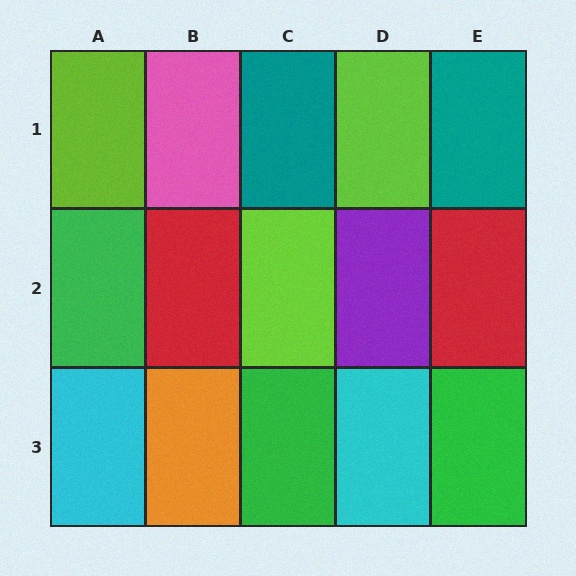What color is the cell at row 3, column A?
Cyan.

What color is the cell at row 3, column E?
Green.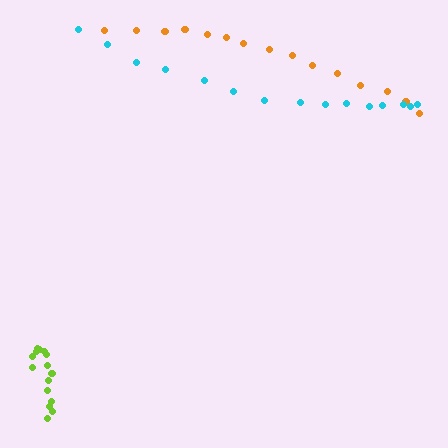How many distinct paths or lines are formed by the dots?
There are 3 distinct paths.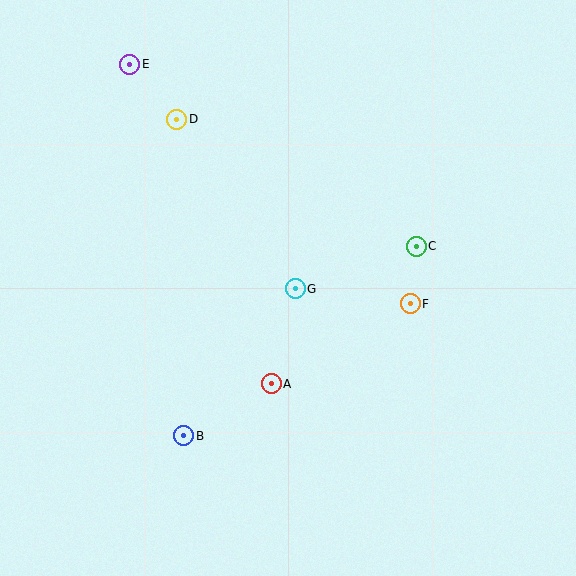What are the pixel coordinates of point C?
Point C is at (416, 246).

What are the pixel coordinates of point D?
Point D is at (177, 119).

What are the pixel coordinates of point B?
Point B is at (184, 436).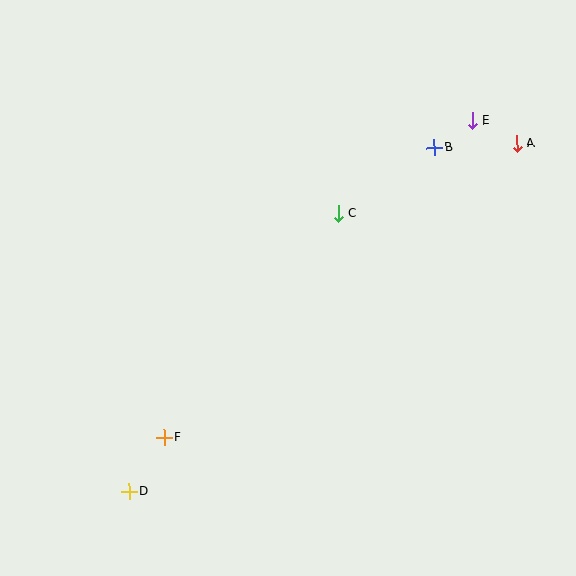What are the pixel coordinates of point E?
Point E is at (472, 120).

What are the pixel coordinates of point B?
Point B is at (434, 147).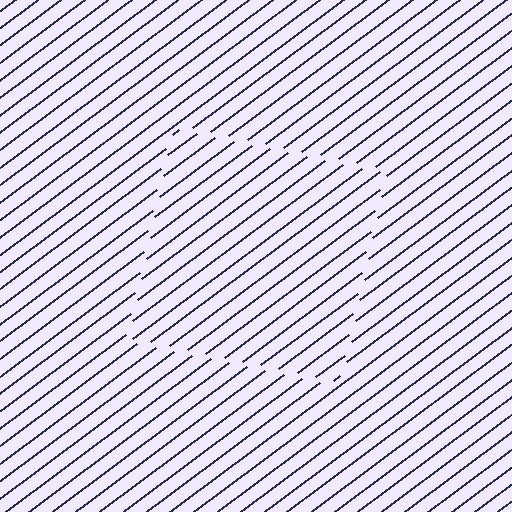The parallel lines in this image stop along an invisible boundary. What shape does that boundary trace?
An illusory square. The interior of the shape contains the same grating, shifted by half a period — the contour is defined by the phase discontinuity where line-ends from the inner and outer gratings abut.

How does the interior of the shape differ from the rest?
The interior of the shape contains the same grating, shifted by half a period — the contour is defined by the phase discontinuity where line-ends from the inner and outer gratings abut.